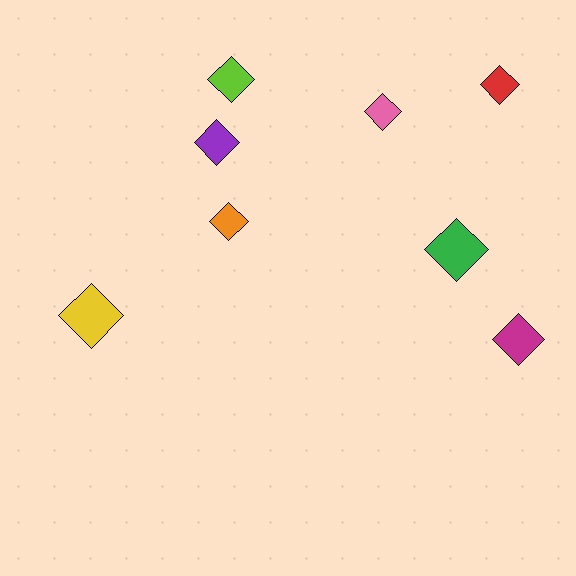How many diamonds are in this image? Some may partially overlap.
There are 8 diamonds.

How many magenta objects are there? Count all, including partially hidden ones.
There is 1 magenta object.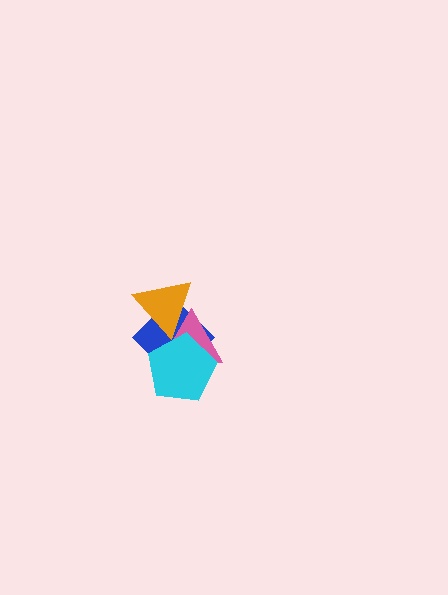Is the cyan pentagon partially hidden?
No, no other shape covers it.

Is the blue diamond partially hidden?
Yes, it is partially covered by another shape.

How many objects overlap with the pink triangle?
3 objects overlap with the pink triangle.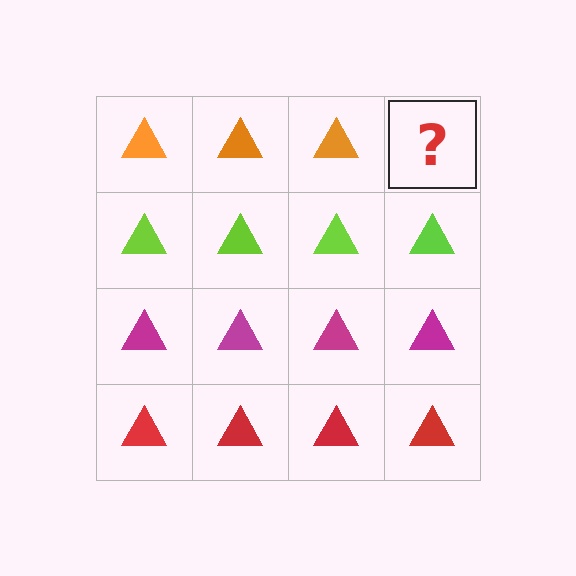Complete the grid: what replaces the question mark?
The question mark should be replaced with an orange triangle.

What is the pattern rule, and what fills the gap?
The rule is that each row has a consistent color. The gap should be filled with an orange triangle.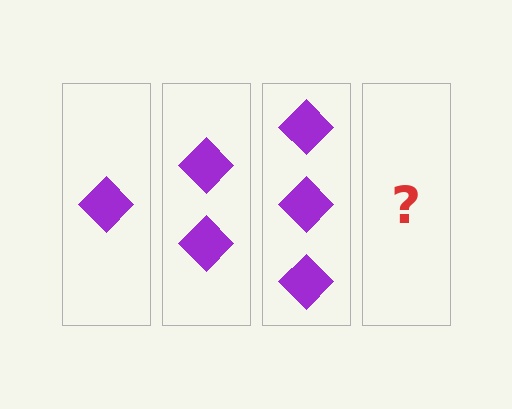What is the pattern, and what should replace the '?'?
The pattern is that each step adds one more diamond. The '?' should be 4 diamonds.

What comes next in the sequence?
The next element should be 4 diamonds.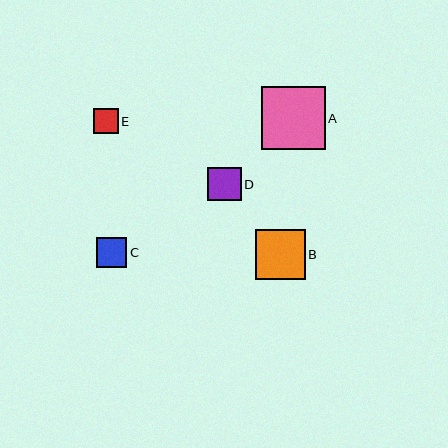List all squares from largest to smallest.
From largest to smallest: A, B, D, C, E.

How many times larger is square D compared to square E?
Square D is approximately 1.4 times the size of square E.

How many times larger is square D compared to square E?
Square D is approximately 1.4 times the size of square E.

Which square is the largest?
Square A is the largest with a size of approximately 63 pixels.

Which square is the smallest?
Square E is the smallest with a size of approximately 25 pixels.